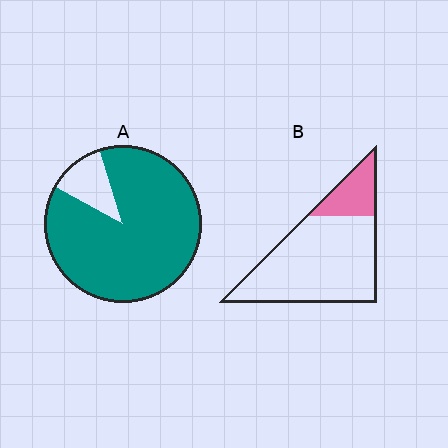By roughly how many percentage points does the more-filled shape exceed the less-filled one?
By roughly 70 percentage points (A over B).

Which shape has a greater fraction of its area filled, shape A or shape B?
Shape A.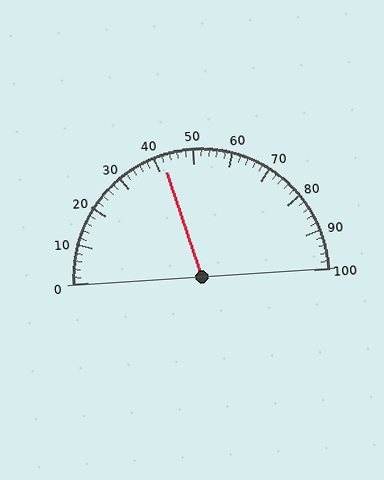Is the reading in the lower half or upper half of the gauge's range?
The reading is in the lower half of the range (0 to 100).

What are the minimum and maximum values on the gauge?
The gauge ranges from 0 to 100.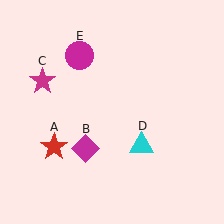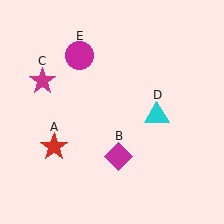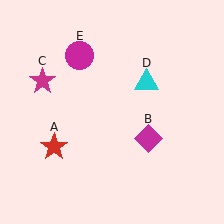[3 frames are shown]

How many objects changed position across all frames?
2 objects changed position: magenta diamond (object B), cyan triangle (object D).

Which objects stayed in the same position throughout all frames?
Red star (object A) and magenta star (object C) and magenta circle (object E) remained stationary.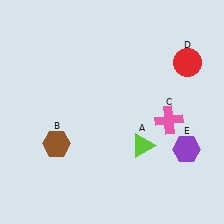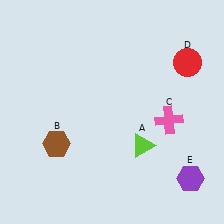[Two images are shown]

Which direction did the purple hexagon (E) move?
The purple hexagon (E) moved down.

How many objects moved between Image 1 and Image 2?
1 object moved between the two images.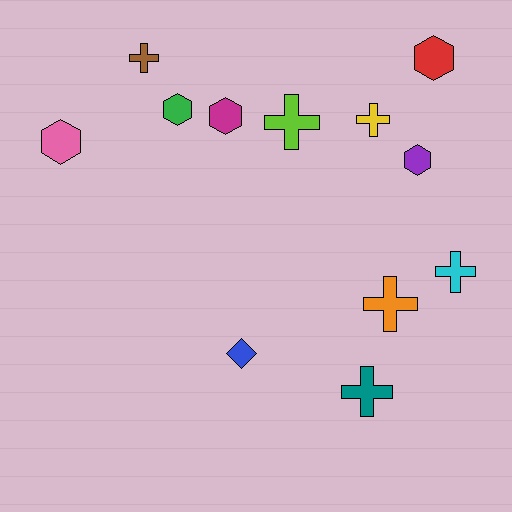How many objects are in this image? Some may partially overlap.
There are 12 objects.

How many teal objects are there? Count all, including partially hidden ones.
There is 1 teal object.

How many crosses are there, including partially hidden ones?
There are 6 crosses.